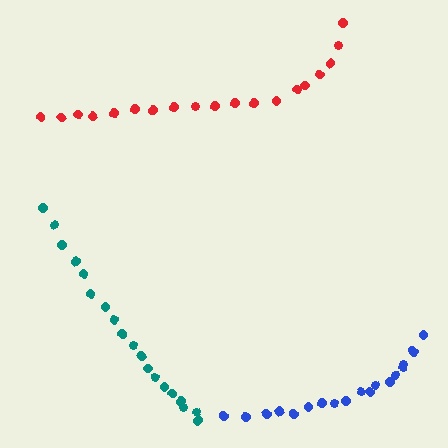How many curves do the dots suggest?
There are 3 distinct paths.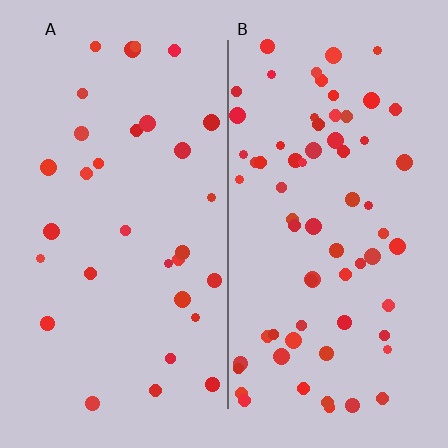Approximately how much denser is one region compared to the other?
Approximately 2.2× — region B over region A.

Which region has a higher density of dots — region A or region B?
B (the right).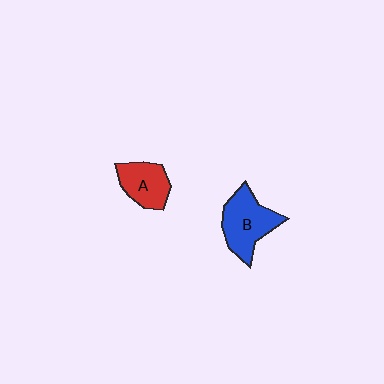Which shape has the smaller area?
Shape A (red).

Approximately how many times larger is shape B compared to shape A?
Approximately 1.4 times.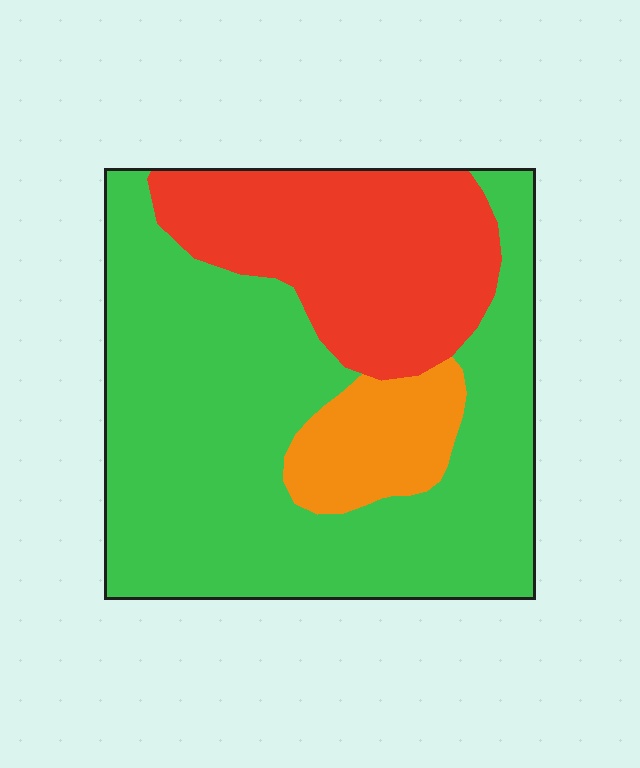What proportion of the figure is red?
Red covers roughly 25% of the figure.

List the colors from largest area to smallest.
From largest to smallest: green, red, orange.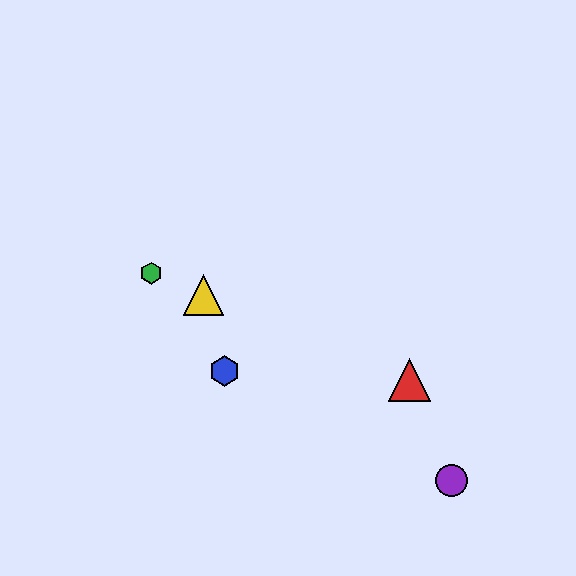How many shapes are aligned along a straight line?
3 shapes (the red triangle, the green hexagon, the yellow triangle) are aligned along a straight line.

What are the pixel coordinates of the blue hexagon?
The blue hexagon is at (225, 371).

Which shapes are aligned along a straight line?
The red triangle, the green hexagon, the yellow triangle are aligned along a straight line.